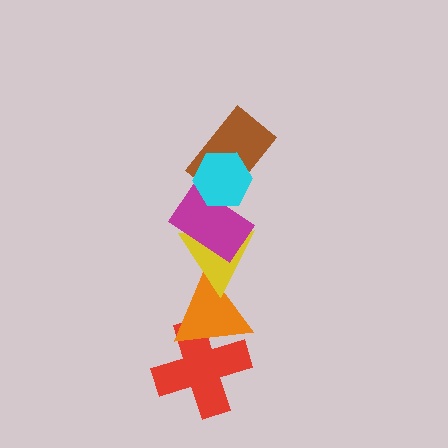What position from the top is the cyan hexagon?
The cyan hexagon is 1st from the top.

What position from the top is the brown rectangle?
The brown rectangle is 2nd from the top.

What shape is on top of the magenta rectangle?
The brown rectangle is on top of the magenta rectangle.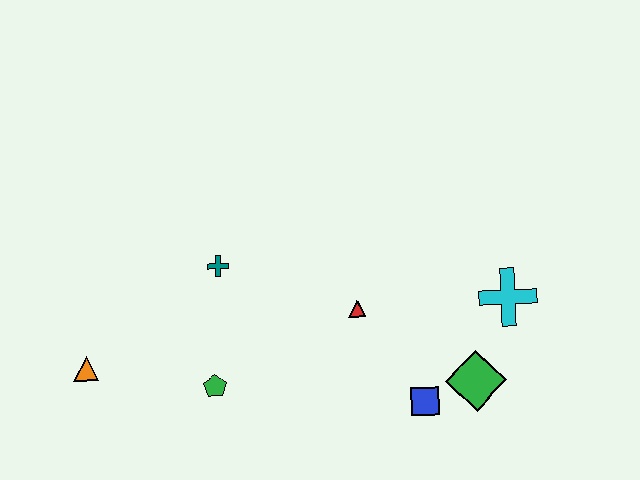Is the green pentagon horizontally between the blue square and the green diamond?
No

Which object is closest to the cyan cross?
The green diamond is closest to the cyan cross.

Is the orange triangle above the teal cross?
No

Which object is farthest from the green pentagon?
The cyan cross is farthest from the green pentagon.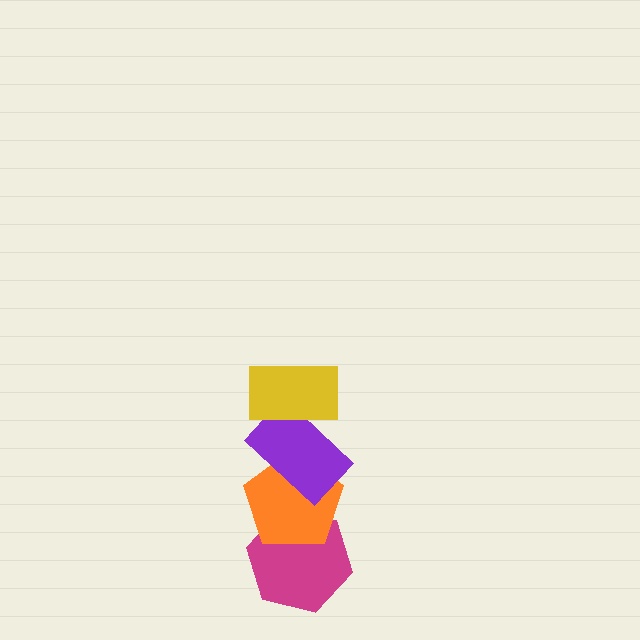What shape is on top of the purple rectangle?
The yellow rectangle is on top of the purple rectangle.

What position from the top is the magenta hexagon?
The magenta hexagon is 4th from the top.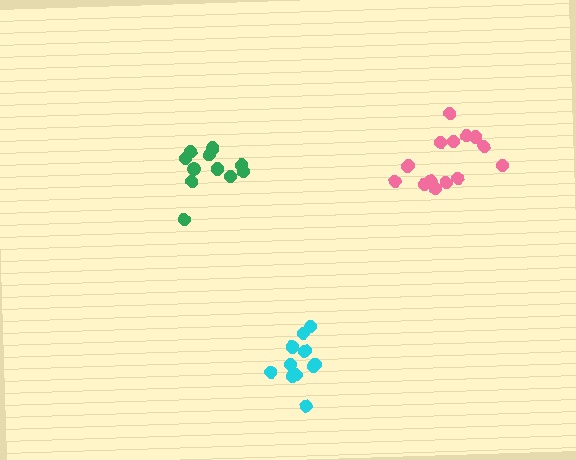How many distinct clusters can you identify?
There are 3 distinct clusters.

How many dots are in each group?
Group 1: 11 dots, Group 2: 15 dots, Group 3: 11 dots (37 total).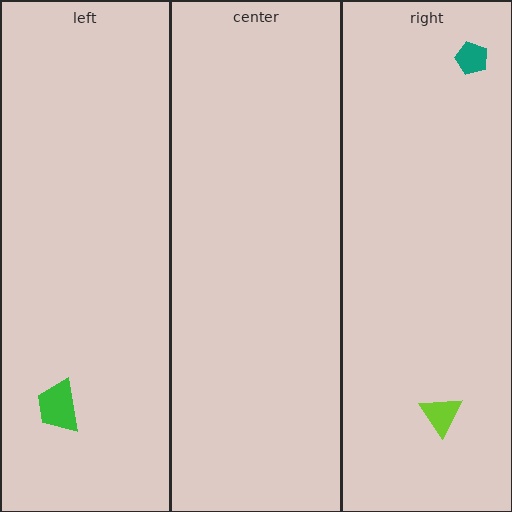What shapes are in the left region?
The green trapezoid.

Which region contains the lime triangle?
The right region.